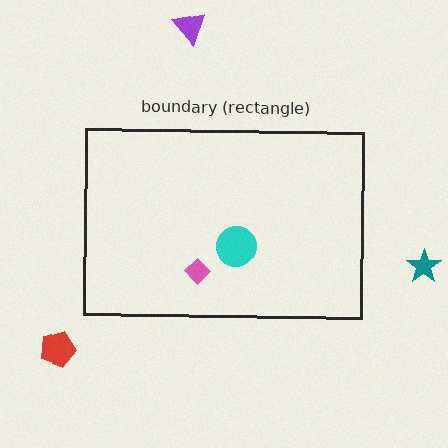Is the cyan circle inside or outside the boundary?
Inside.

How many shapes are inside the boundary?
2 inside, 3 outside.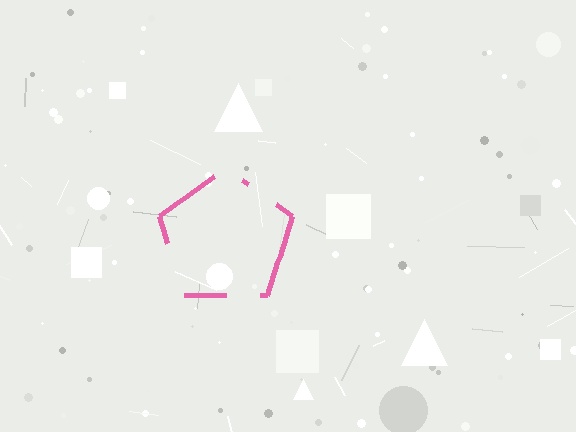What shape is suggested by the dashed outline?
The dashed outline suggests a pentagon.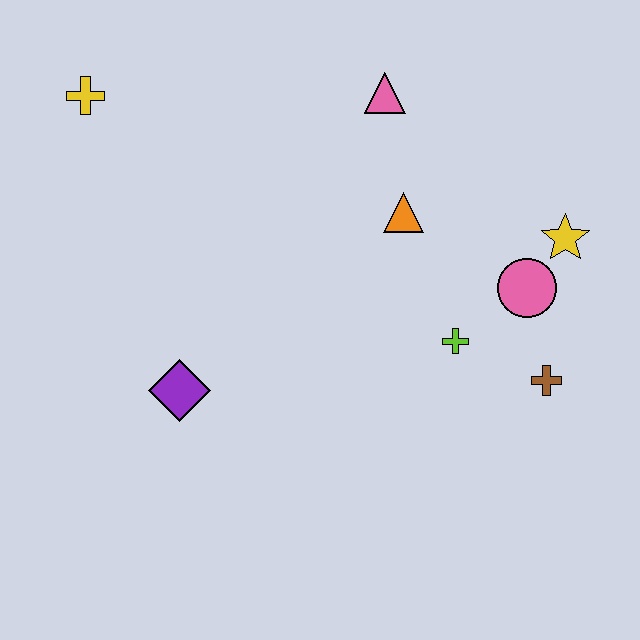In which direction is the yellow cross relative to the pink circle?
The yellow cross is to the left of the pink circle.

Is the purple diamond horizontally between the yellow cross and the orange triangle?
Yes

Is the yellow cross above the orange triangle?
Yes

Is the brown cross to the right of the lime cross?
Yes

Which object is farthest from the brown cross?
The yellow cross is farthest from the brown cross.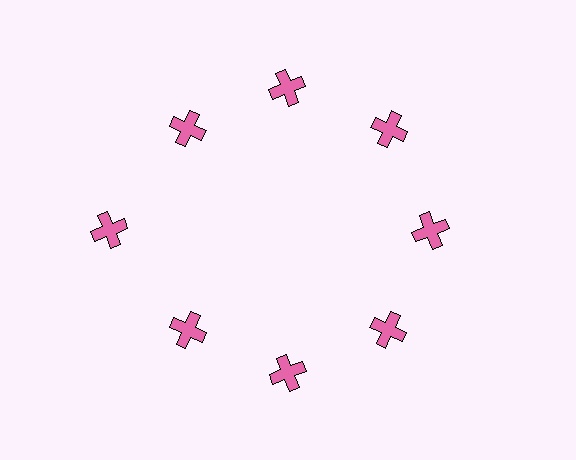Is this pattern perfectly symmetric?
No. The 8 pink crosses are arranged in a ring, but one element near the 9 o'clock position is pushed outward from the center, breaking the 8-fold rotational symmetry.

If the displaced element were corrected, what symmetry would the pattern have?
It would have 8-fold rotational symmetry — the pattern would map onto itself every 45 degrees.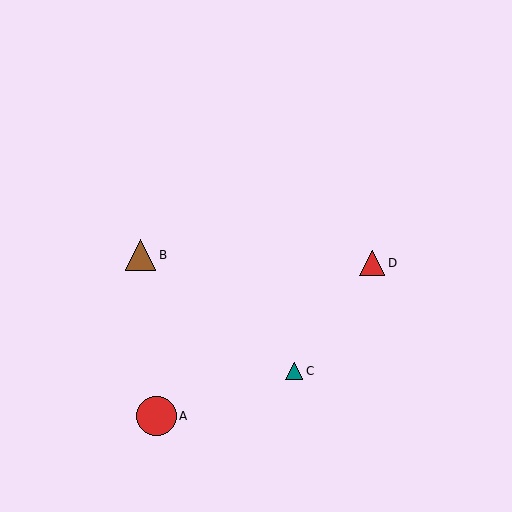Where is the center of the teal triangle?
The center of the teal triangle is at (294, 371).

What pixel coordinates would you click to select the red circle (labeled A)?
Click at (157, 416) to select the red circle A.